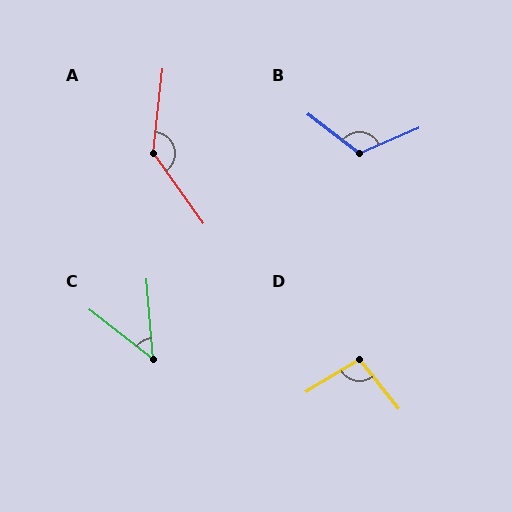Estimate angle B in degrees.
Approximately 119 degrees.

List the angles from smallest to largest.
C (47°), D (97°), B (119°), A (138°).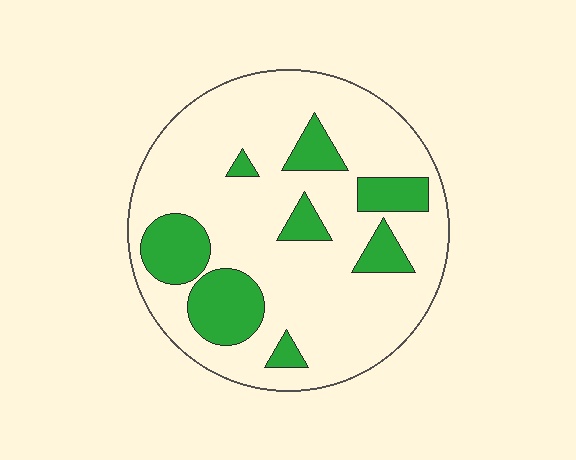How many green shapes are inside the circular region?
8.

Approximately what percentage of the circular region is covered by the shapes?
Approximately 20%.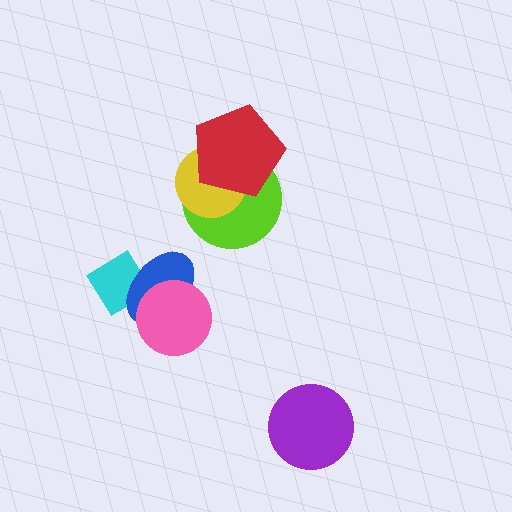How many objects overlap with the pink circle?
1 object overlaps with the pink circle.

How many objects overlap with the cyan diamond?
1 object overlaps with the cyan diamond.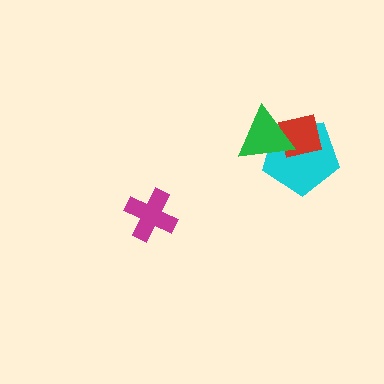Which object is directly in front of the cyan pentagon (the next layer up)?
The red square is directly in front of the cyan pentagon.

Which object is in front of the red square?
The green triangle is in front of the red square.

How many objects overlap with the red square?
2 objects overlap with the red square.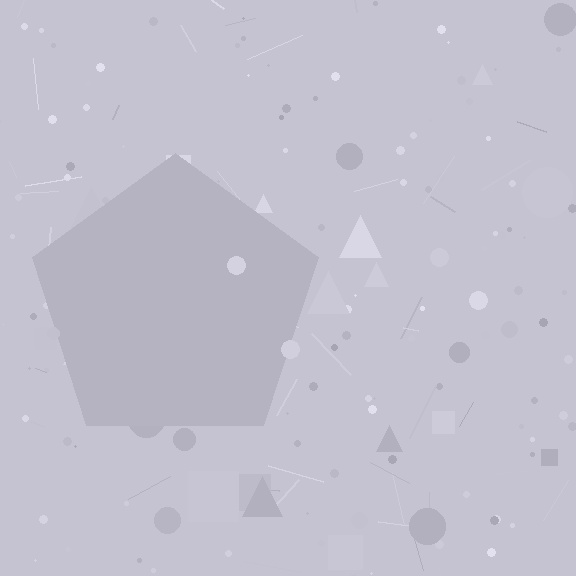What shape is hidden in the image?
A pentagon is hidden in the image.